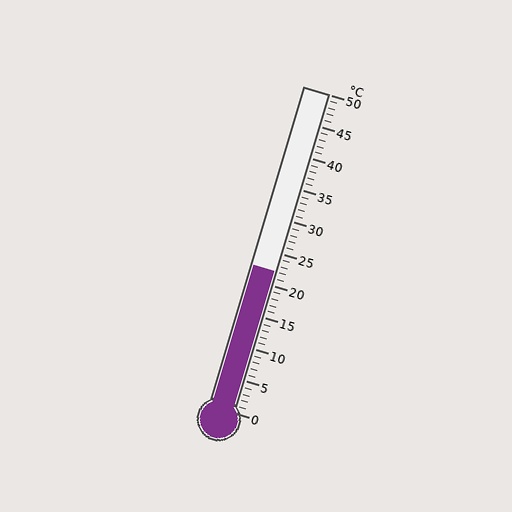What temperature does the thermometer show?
The thermometer shows approximately 22°C.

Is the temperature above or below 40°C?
The temperature is below 40°C.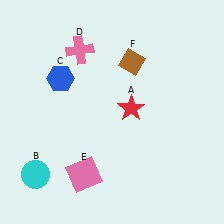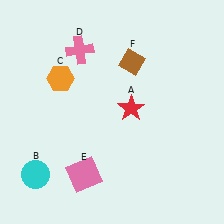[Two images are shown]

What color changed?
The hexagon (C) changed from blue in Image 1 to orange in Image 2.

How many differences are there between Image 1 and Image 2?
There is 1 difference between the two images.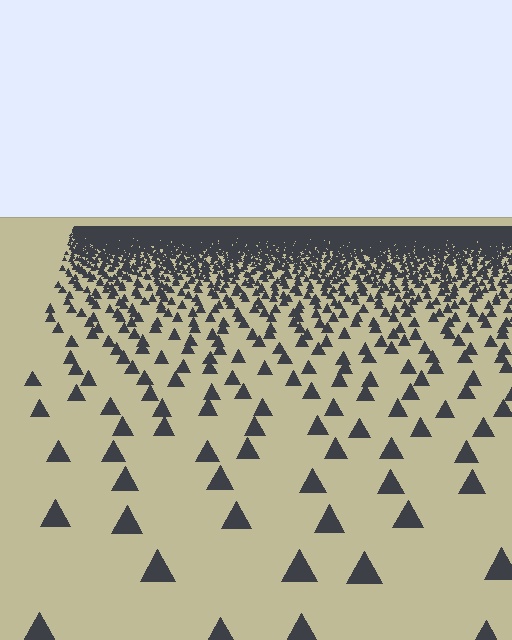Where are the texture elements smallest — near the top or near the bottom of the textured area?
Near the top.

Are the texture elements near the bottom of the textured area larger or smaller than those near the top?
Larger. Near the bottom, elements are closer to the viewer and appear at a bigger on-screen size.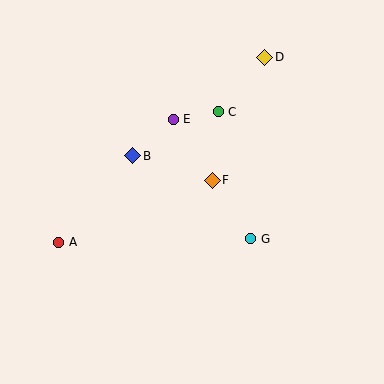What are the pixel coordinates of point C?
Point C is at (218, 112).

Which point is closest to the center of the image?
Point F at (212, 180) is closest to the center.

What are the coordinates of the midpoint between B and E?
The midpoint between B and E is at (153, 138).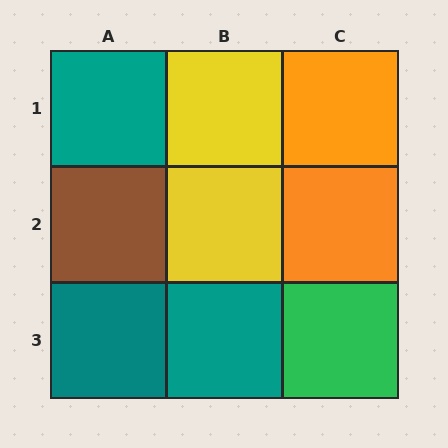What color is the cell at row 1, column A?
Teal.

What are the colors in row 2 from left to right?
Brown, yellow, orange.